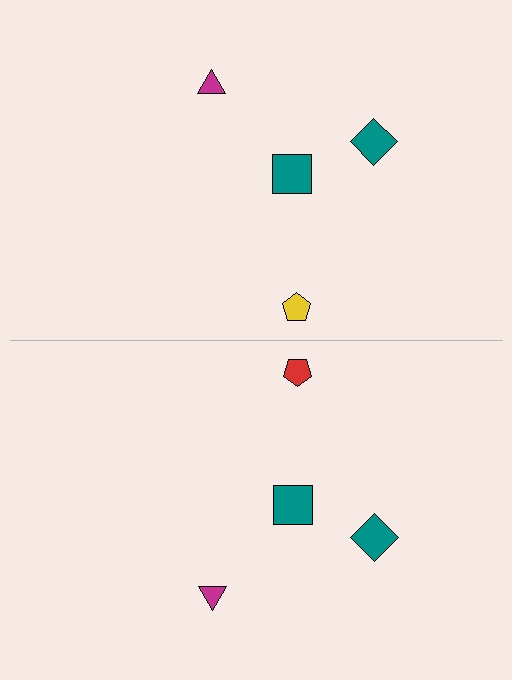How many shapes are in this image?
There are 8 shapes in this image.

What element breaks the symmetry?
The red pentagon on the bottom side breaks the symmetry — its mirror counterpart is yellow.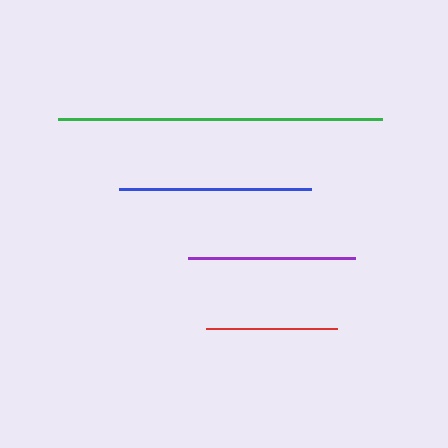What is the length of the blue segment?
The blue segment is approximately 192 pixels long.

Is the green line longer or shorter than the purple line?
The green line is longer than the purple line.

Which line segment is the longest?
The green line is the longest at approximately 324 pixels.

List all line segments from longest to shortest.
From longest to shortest: green, blue, purple, red.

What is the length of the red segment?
The red segment is approximately 130 pixels long.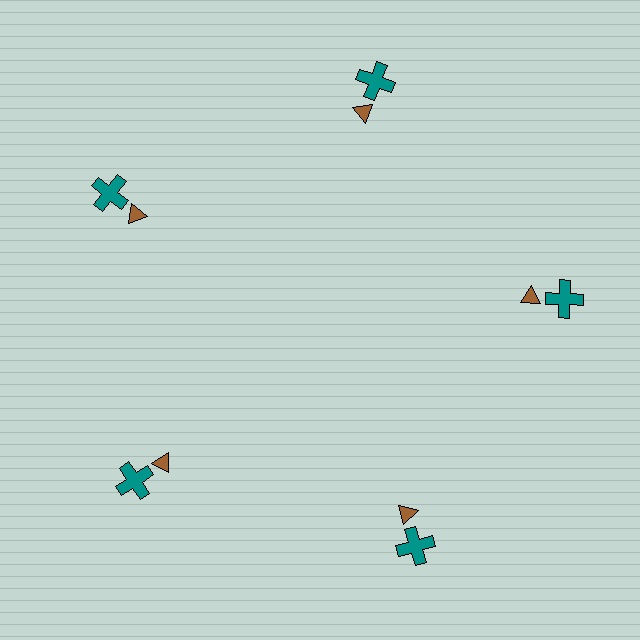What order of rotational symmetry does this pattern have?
This pattern has 5-fold rotational symmetry.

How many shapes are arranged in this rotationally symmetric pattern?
There are 10 shapes, arranged in 5 groups of 2.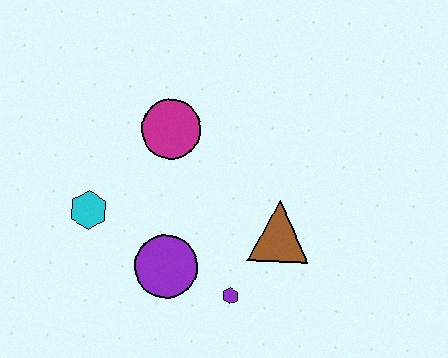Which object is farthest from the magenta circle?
The purple hexagon is farthest from the magenta circle.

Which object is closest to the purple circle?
The purple hexagon is closest to the purple circle.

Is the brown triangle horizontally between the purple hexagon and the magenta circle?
No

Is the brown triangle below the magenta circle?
Yes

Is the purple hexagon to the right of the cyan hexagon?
Yes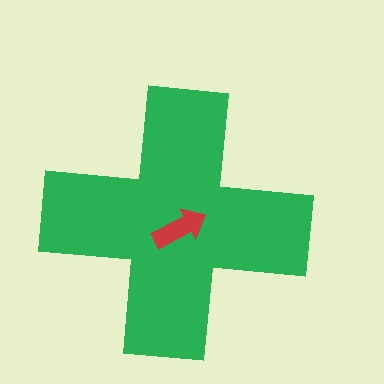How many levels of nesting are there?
2.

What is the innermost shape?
The red arrow.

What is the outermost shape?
The green cross.